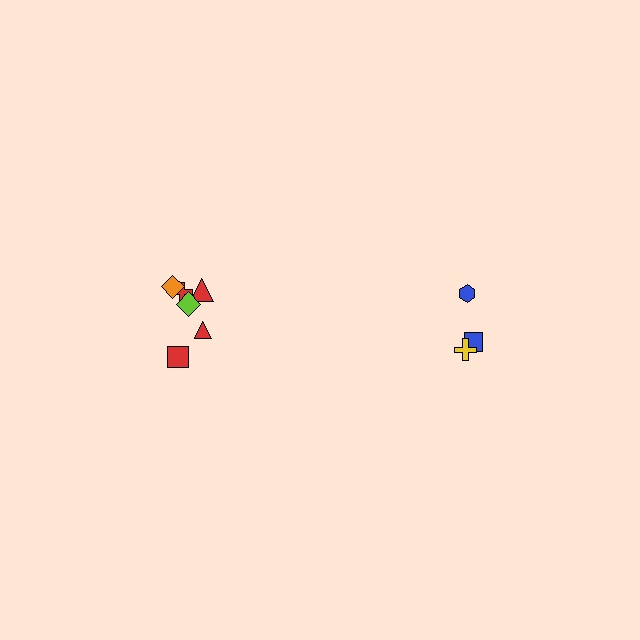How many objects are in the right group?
There are 3 objects.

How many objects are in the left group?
There are 6 objects.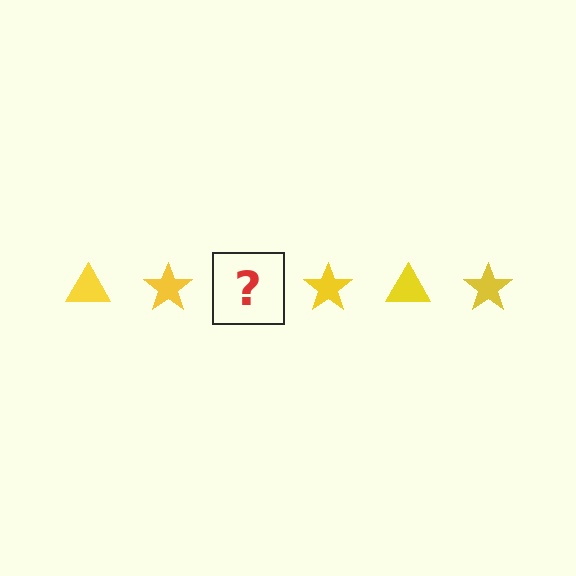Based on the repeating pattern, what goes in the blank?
The blank should be a yellow triangle.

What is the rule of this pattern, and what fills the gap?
The rule is that the pattern cycles through triangle, star shapes in yellow. The gap should be filled with a yellow triangle.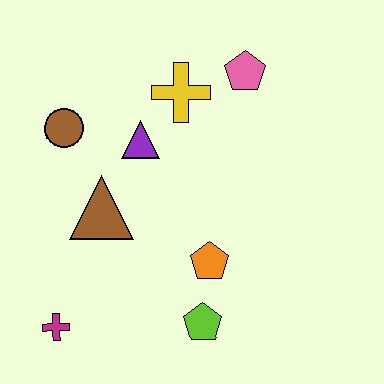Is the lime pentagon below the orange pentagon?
Yes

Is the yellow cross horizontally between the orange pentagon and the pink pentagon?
No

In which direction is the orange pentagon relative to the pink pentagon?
The orange pentagon is below the pink pentagon.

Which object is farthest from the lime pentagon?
The pink pentagon is farthest from the lime pentagon.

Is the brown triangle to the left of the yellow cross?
Yes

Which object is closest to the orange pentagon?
The lime pentagon is closest to the orange pentagon.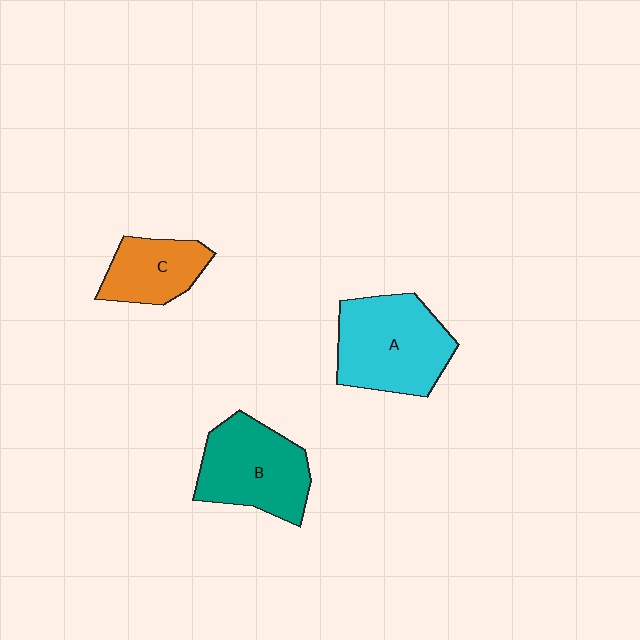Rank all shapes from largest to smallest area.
From largest to smallest: A (cyan), B (teal), C (orange).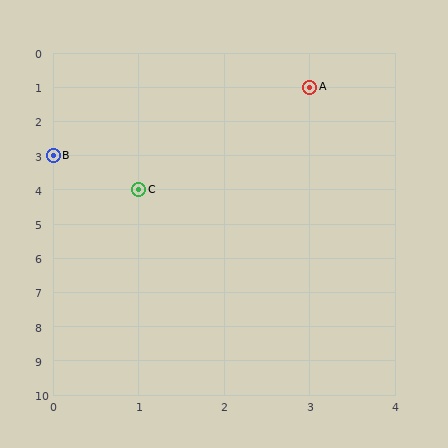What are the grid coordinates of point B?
Point B is at grid coordinates (0, 3).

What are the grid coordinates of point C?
Point C is at grid coordinates (1, 4).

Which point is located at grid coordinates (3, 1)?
Point A is at (3, 1).